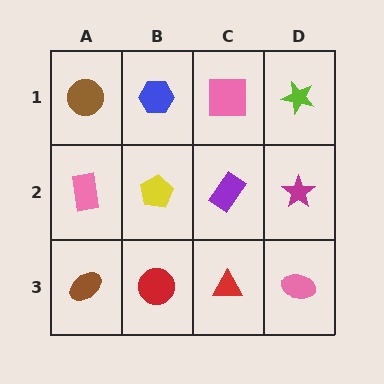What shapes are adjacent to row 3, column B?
A yellow pentagon (row 2, column B), a brown ellipse (row 3, column A), a red triangle (row 3, column C).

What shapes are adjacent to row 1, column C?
A purple rectangle (row 2, column C), a blue hexagon (row 1, column B), a lime star (row 1, column D).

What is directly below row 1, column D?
A magenta star.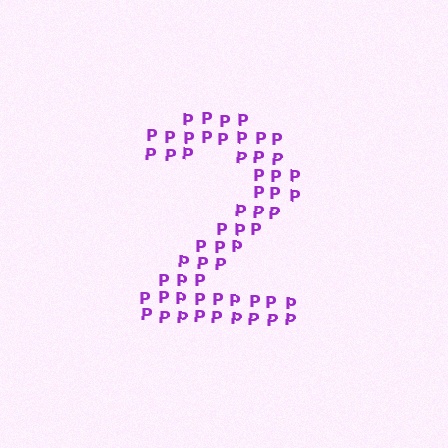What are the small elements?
The small elements are letter P's.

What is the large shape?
The large shape is the digit 2.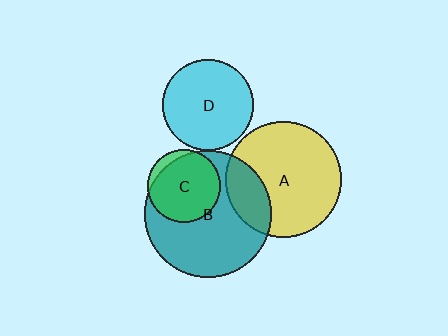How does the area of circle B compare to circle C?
Approximately 3.0 times.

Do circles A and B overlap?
Yes.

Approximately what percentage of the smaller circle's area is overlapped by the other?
Approximately 20%.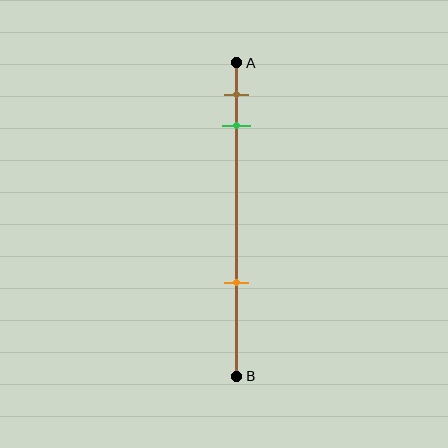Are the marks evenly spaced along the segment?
No, the marks are not evenly spaced.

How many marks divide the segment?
There are 3 marks dividing the segment.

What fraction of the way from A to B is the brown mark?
The brown mark is approximately 10% (0.1) of the way from A to B.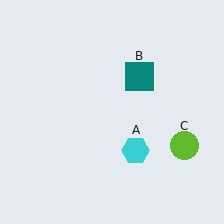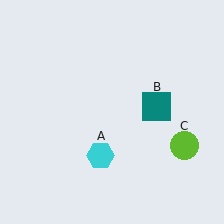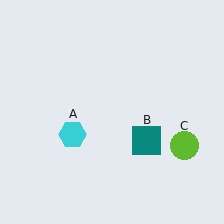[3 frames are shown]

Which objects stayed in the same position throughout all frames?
Lime circle (object C) remained stationary.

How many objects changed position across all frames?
2 objects changed position: cyan hexagon (object A), teal square (object B).